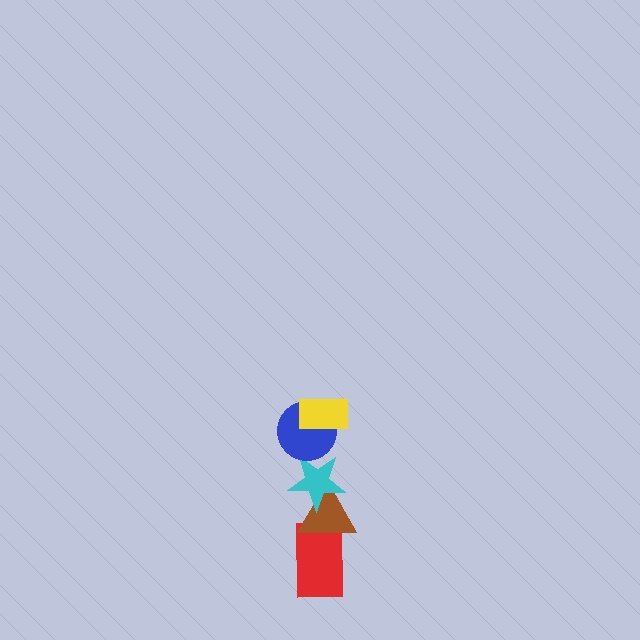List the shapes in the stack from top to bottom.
From top to bottom: the yellow rectangle, the blue circle, the cyan star, the brown triangle, the red rectangle.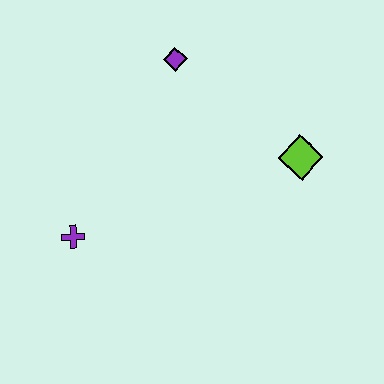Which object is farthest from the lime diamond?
The purple cross is farthest from the lime diamond.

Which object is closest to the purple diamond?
The lime diamond is closest to the purple diamond.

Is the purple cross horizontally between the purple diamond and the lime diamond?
No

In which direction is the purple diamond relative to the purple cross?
The purple diamond is above the purple cross.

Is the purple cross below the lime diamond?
Yes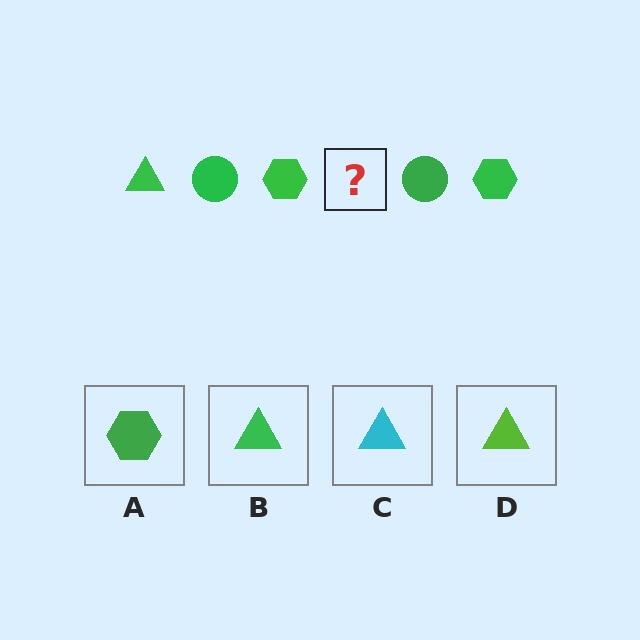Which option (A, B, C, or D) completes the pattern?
B.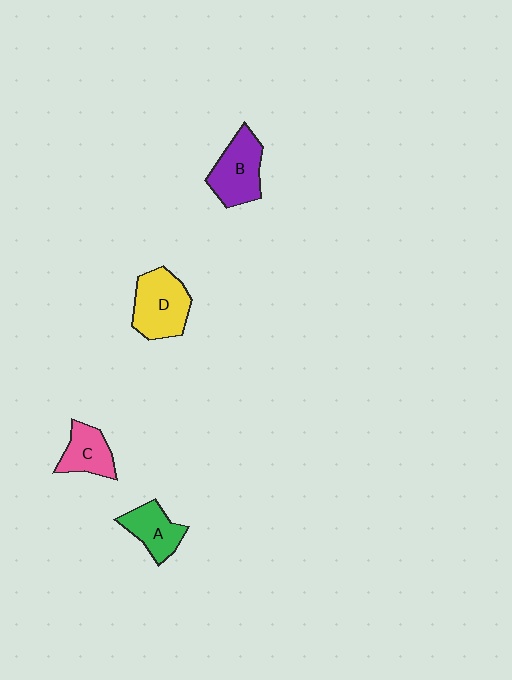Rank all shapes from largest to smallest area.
From largest to smallest: D (yellow), B (purple), A (green), C (pink).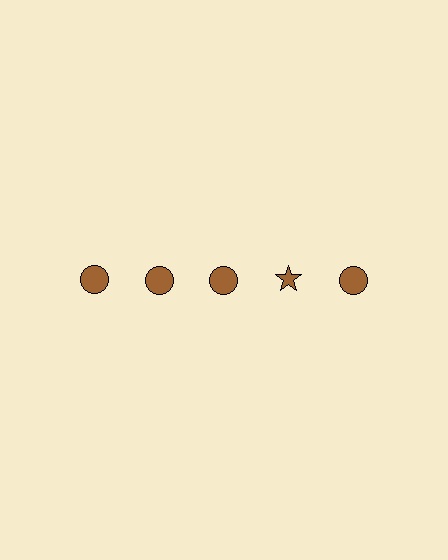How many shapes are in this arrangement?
There are 5 shapes arranged in a grid pattern.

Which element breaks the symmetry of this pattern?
The brown star in the top row, second from right column breaks the symmetry. All other shapes are brown circles.